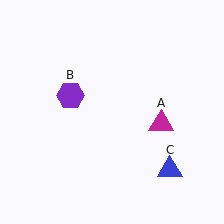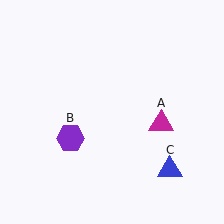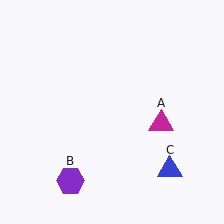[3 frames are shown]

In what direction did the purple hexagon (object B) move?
The purple hexagon (object B) moved down.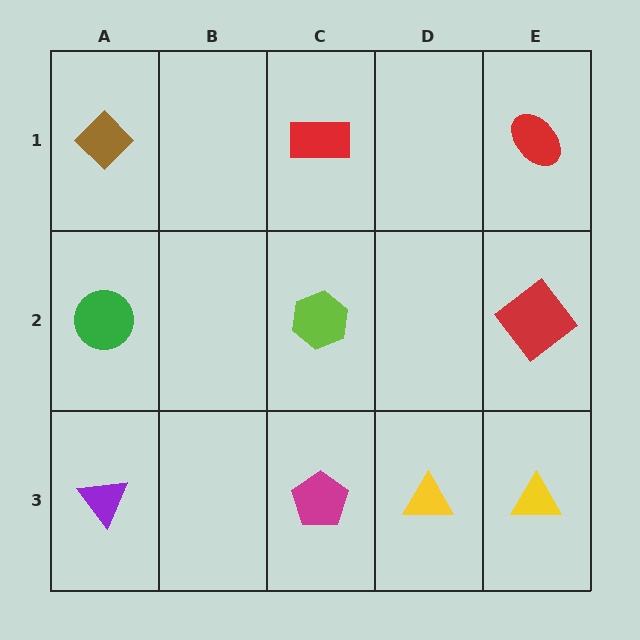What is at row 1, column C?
A red rectangle.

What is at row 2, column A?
A green circle.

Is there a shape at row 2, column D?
No, that cell is empty.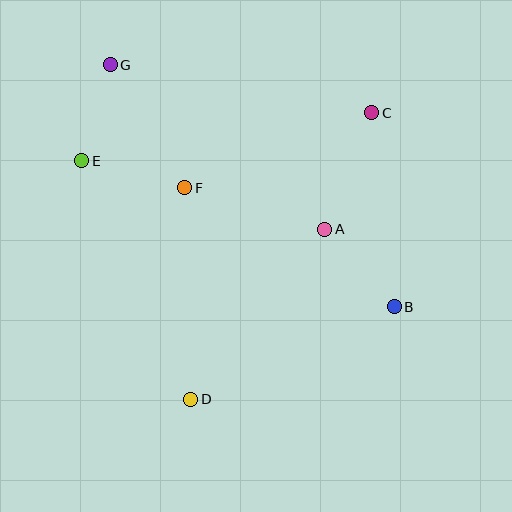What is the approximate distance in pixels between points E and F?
The distance between E and F is approximately 107 pixels.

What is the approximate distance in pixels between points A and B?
The distance between A and B is approximately 104 pixels.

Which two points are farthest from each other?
Points B and G are farthest from each other.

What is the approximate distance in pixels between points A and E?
The distance between A and E is approximately 253 pixels.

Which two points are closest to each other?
Points E and G are closest to each other.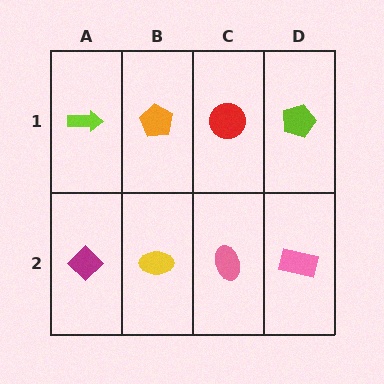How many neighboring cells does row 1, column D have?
2.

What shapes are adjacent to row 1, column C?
A pink ellipse (row 2, column C), an orange pentagon (row 1, column B), a lime pentagon (row 1, column D).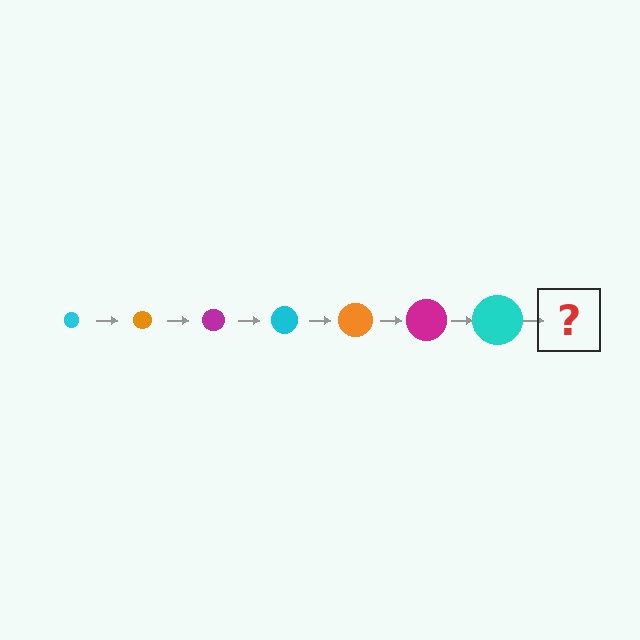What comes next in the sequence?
The next element should be an orange circle, larger than the previous one.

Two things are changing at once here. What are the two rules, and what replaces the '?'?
The two rules are that the circle grows larger each step and the color cycles through cyan, orange, and magenta. The '?' should be an orange circle, larger than the previous one.